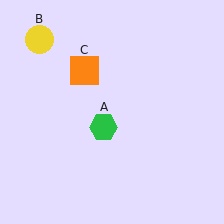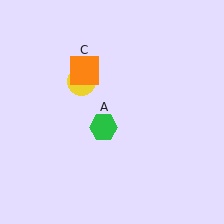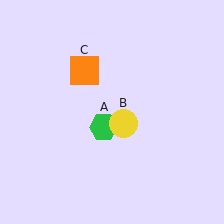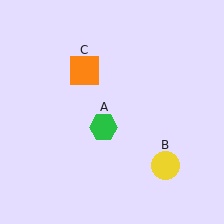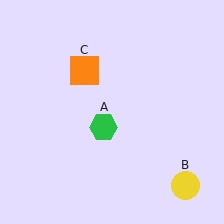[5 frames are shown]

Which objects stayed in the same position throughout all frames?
Green hexagon (object A) and orange square (object C) remained stationary.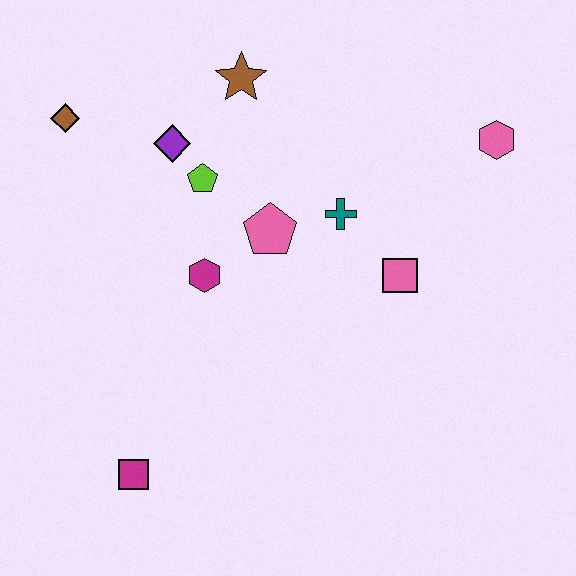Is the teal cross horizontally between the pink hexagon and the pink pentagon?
Yes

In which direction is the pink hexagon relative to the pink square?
The pink hexagon is above the pink square.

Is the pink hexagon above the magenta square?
Yes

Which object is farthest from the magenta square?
The pink hexagon is farthest from the magenta square.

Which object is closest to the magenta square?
The magenta hexagon is closest to the magenta square.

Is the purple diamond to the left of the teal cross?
Yes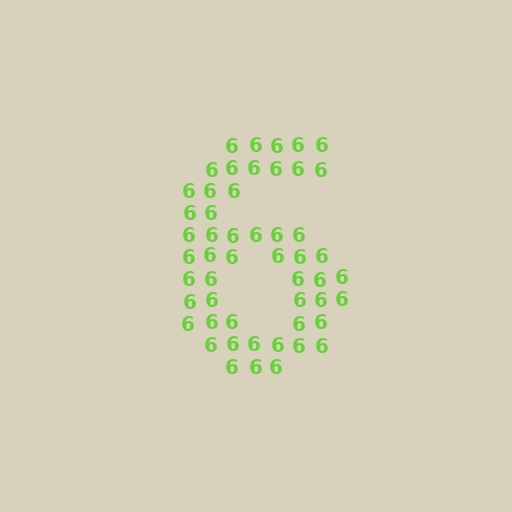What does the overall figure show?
The overall figure shows the digit 6.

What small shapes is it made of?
It is made of small digit 6's.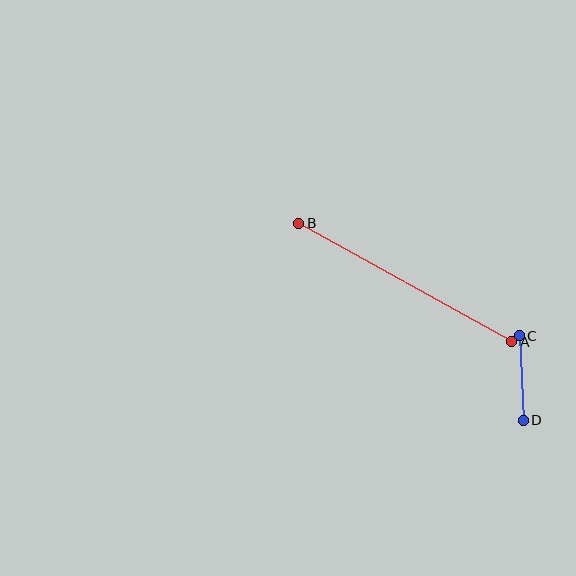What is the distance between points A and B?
The distance is approximately 244 pixels.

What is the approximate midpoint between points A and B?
The midpoint is at approximately (405, 282) pixels.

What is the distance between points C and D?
The distance is approximately 85 pixels.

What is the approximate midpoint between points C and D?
The midpoint is at approximately (521, 378) pixels.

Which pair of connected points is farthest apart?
Points A and B are farthest apart.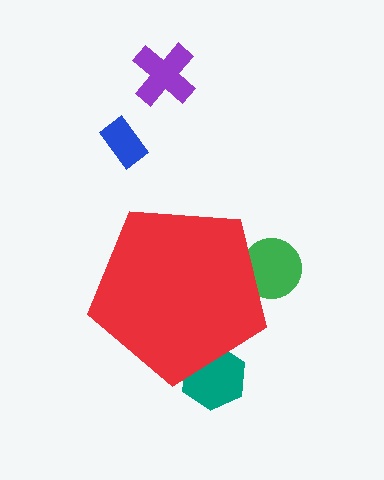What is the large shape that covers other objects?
A red pentagon.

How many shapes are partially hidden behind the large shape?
2 shapes are partially hidden.